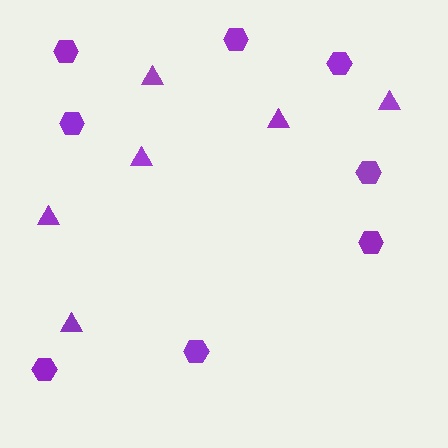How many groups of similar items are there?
There are 2 groups: one group of triangles (6) and one group of hexagons (8).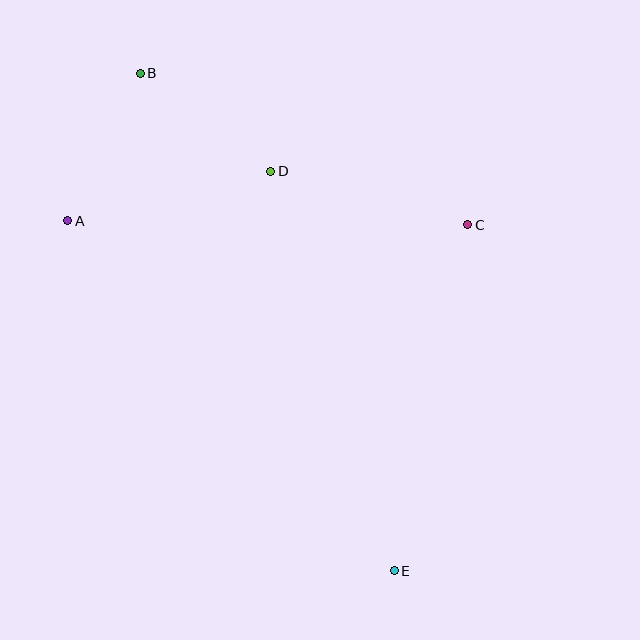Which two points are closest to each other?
Points B and D are closest to each other.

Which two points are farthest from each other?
Points B and E are farthest from each other.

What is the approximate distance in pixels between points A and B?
The distance between A and B is approximately 164 pixels.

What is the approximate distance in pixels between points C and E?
The distance between C and E is approximately 354 pixels.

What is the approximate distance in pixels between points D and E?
The distance between D and E is approximately 418 pixels.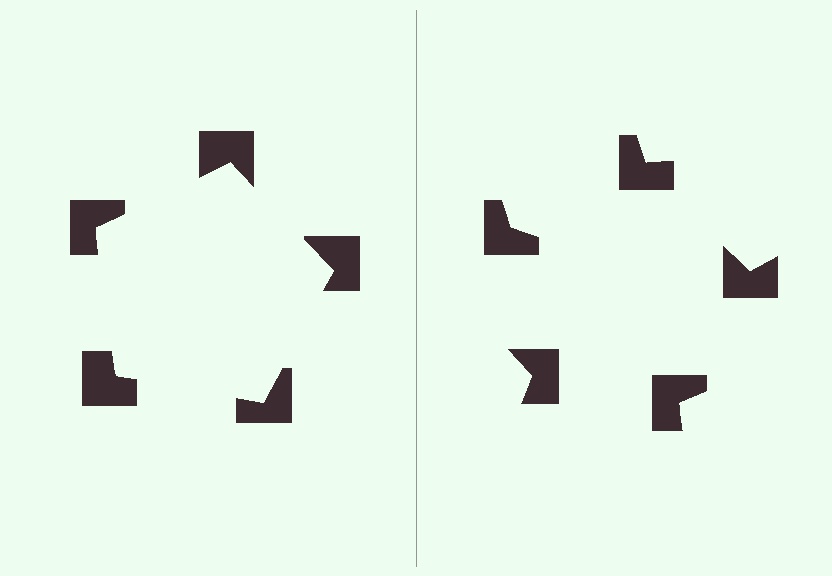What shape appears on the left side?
An illusory pentagon.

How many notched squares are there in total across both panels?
10 — 5 on each side.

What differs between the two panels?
The notched squares are positioned identically on both sides; only the wedge orientations differ. On the left they align to a pentagon; on the right they are misaligned.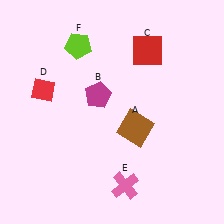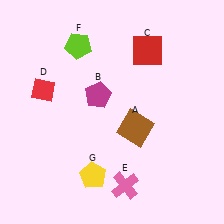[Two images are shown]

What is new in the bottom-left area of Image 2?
A yellow pentagon (G) was added in the bottom-left area of Image 2.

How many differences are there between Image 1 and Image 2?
There is 1 difference between the two images.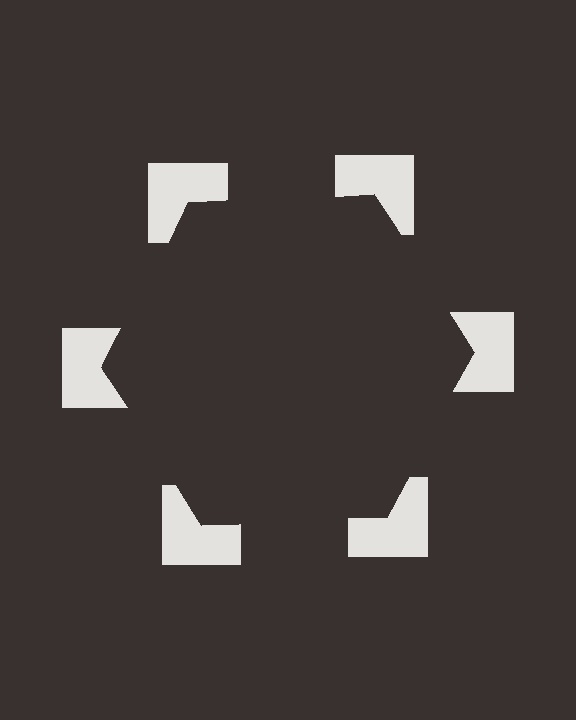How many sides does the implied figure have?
6 sides.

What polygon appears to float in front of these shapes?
An illusory hexagon — its edges are inferred from the aligned wedge cuts in the notched squares, not physically drawn.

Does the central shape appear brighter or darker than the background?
It typically appears slightly darker than the background, even though no actual brightness change is drawn.